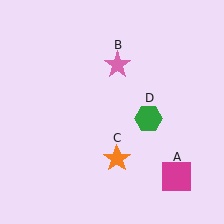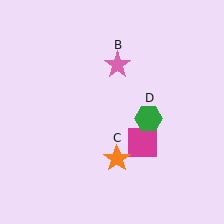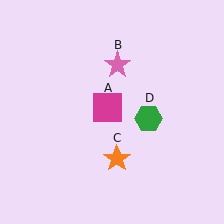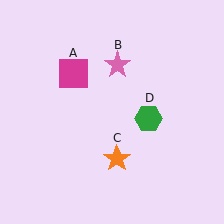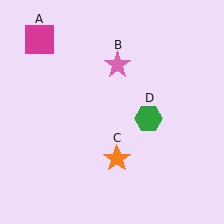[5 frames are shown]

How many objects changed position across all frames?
1 object changed position: magenta square (object A).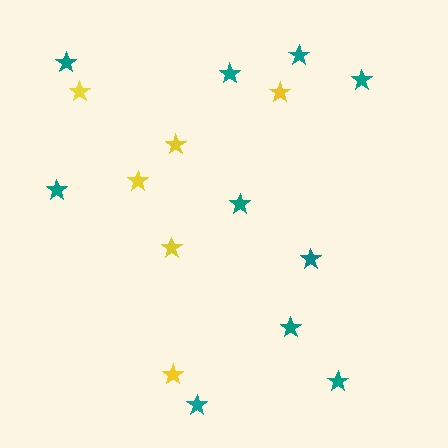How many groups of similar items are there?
There are 2 groups: one group of teal stars (10) and one group of yellow stars (6).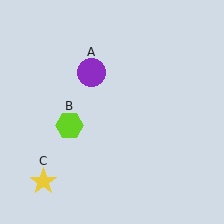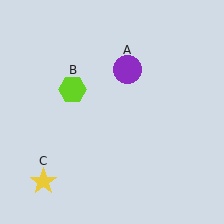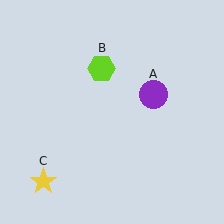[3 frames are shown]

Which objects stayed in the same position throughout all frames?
Yellow star (object C) remained stationary.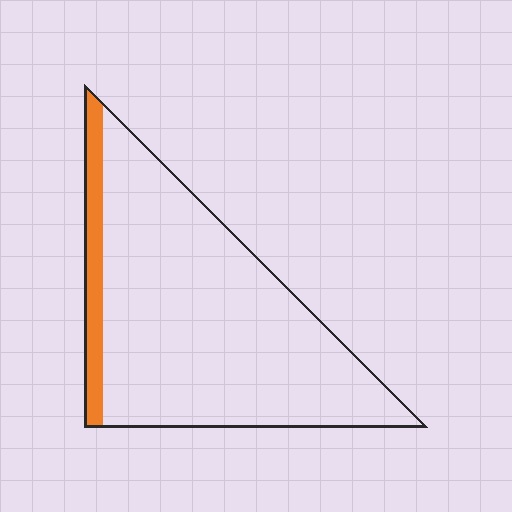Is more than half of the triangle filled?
No.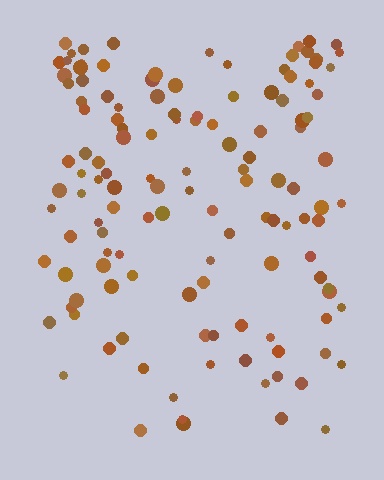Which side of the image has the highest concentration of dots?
The top.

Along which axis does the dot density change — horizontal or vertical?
Vertical.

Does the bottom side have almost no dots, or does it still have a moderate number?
Still a moderate number, just noticeably fewer than the top.